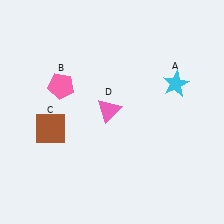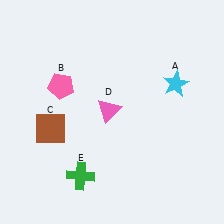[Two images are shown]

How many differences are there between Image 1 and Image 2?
There is 1 difference between the two images.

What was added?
A green cross (E) was added in Image 2.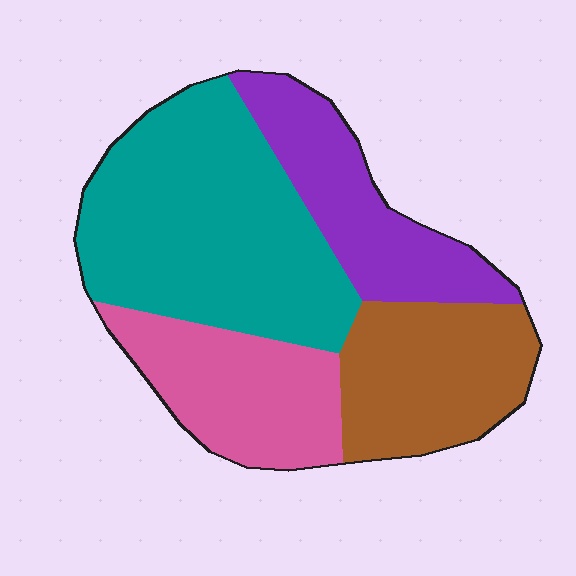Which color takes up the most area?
Teal, at roughly 40%.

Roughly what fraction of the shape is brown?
Brown covers about 20% of the shape.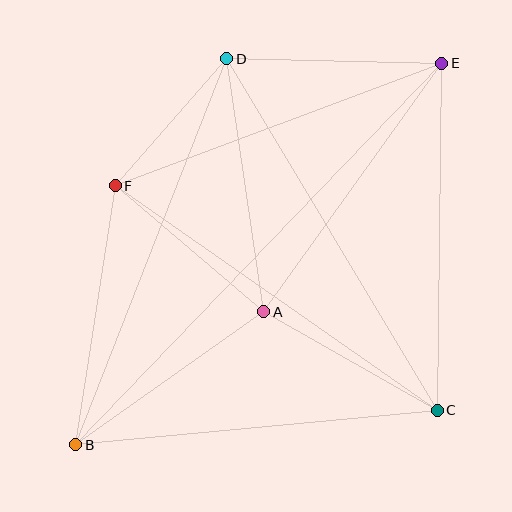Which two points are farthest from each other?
Points B and E are farthest from each other.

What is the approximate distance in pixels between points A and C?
The distance between A and C is approximately 199 pixels.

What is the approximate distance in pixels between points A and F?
The distance between A and F is approximately 195 pixels.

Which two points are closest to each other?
Points D and F are closest to each other.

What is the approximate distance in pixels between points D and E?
The distance between D and E is approximately 215 pixels.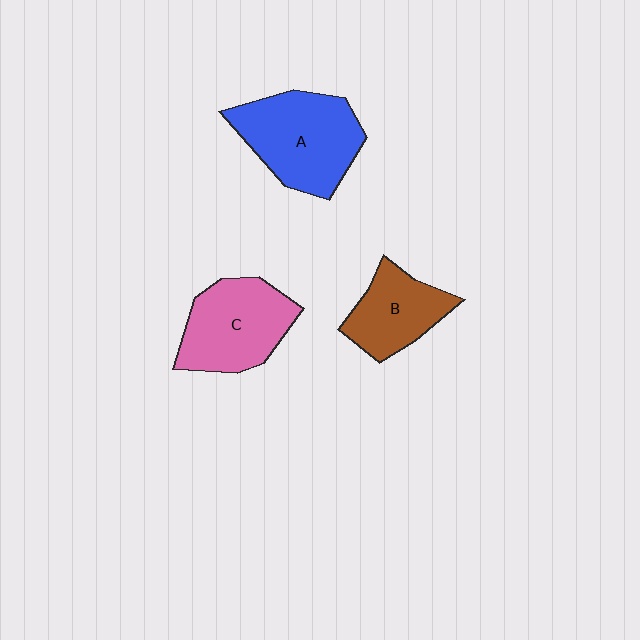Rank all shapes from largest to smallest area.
From largest to smallest: A (blue), C (pink), B (brown).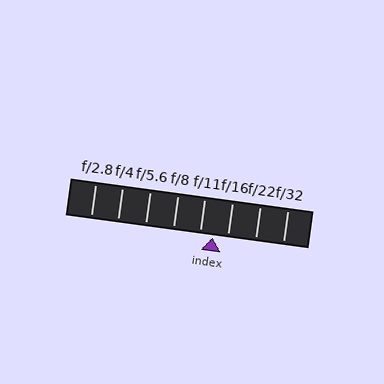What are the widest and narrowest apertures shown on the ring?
The widest aperture shown is f/2.8 and the narrowest is f/32.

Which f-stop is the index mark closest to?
The index mark is closest to f/11.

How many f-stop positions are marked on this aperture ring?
There are 8 f-stop positions marked.